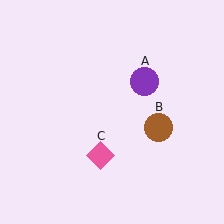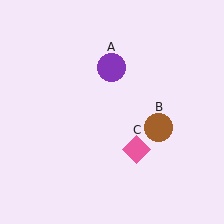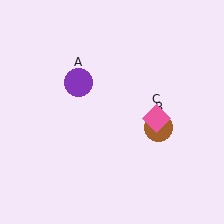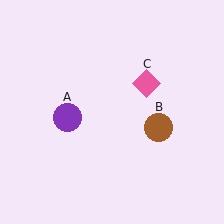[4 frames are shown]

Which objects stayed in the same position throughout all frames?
Brown circle (object B) remained stationary.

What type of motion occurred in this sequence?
The purple circle (object A), pink diamond (object C) rotated counterclockwise around the center of the scene.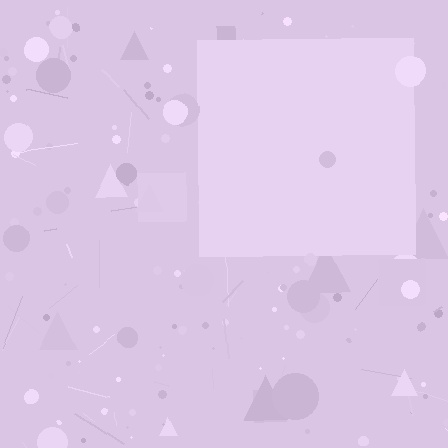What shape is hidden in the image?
A square is hidden in the image.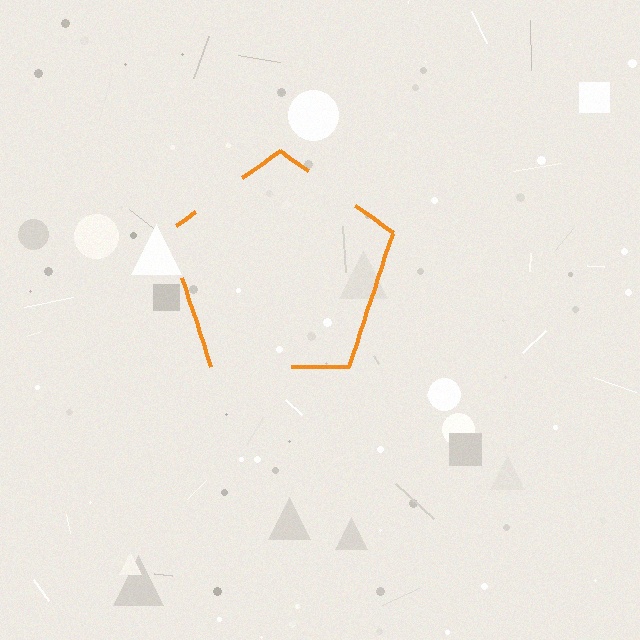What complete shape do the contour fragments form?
The contour fragments form a pentagon.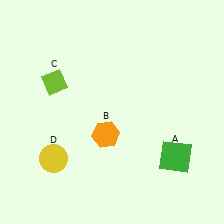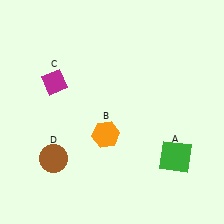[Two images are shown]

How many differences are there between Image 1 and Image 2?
There are 2 differences between the two images.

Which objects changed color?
C changed from lime to magenta. D changed from yellow to brown.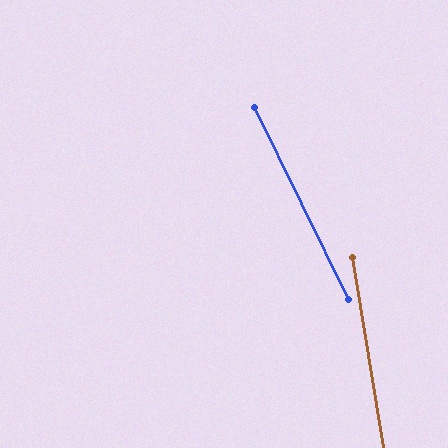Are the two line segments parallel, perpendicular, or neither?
Neither parallel nor perpendicular — they differ by about 17°.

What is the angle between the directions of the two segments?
Approximately 17 degrees.